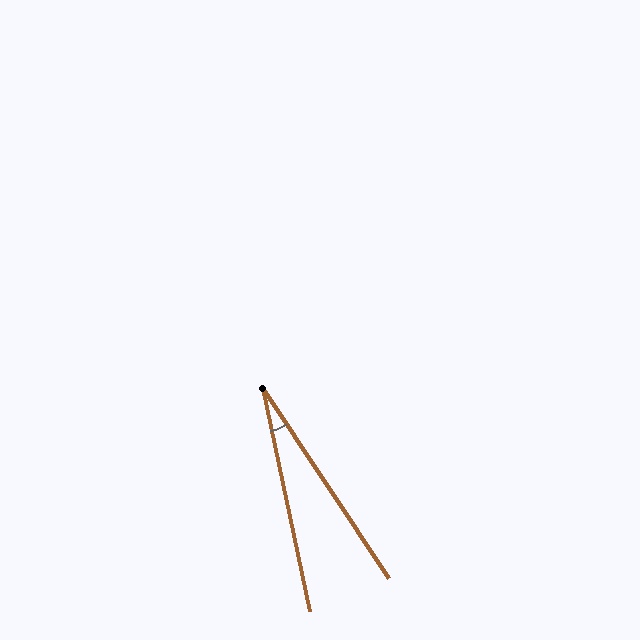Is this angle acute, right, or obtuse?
It is acute.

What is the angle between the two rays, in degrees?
Approximately 22 degrees.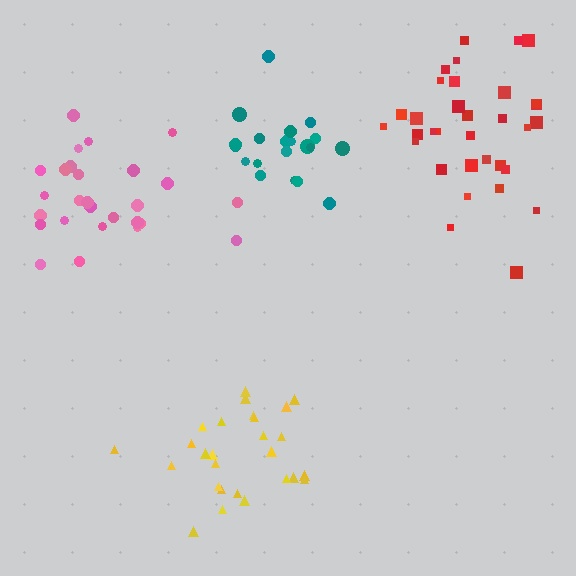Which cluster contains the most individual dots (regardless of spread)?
Red (33).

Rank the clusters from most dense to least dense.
yellow, teal, red, pink.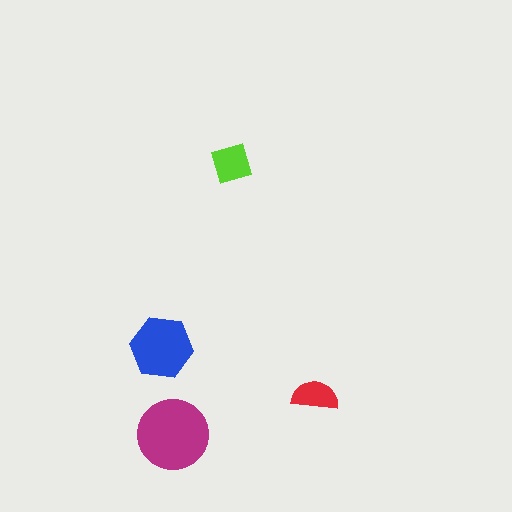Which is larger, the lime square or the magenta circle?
The magenta circle.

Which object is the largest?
The magenta circle.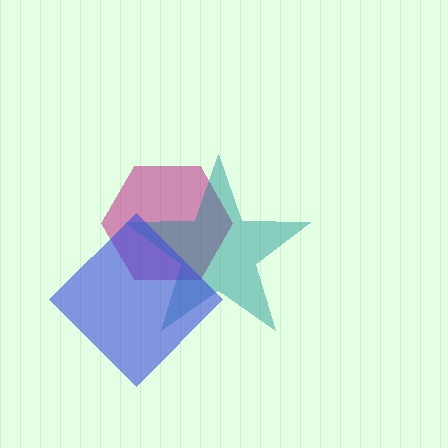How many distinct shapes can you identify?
There are 3 distinct shapes: a magenta hexagon, a teal star, a blue diamond.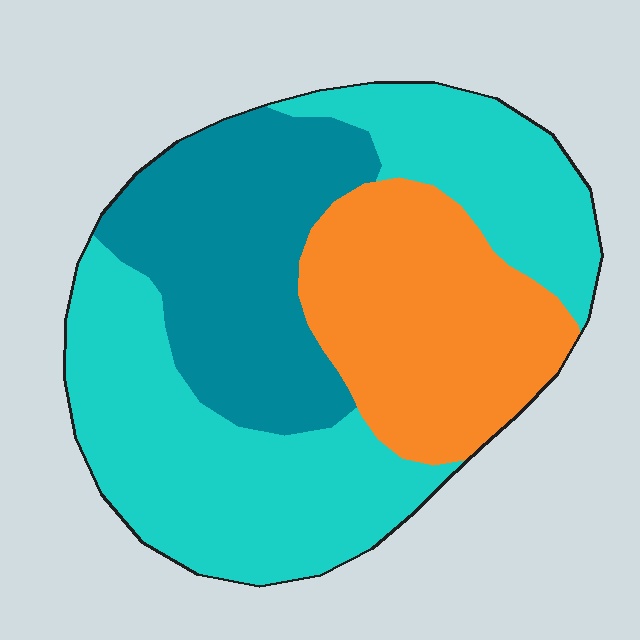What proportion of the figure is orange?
Orange takes up between a quarter and a half of the figure.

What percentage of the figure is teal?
Teal covers about 25% of the figure.